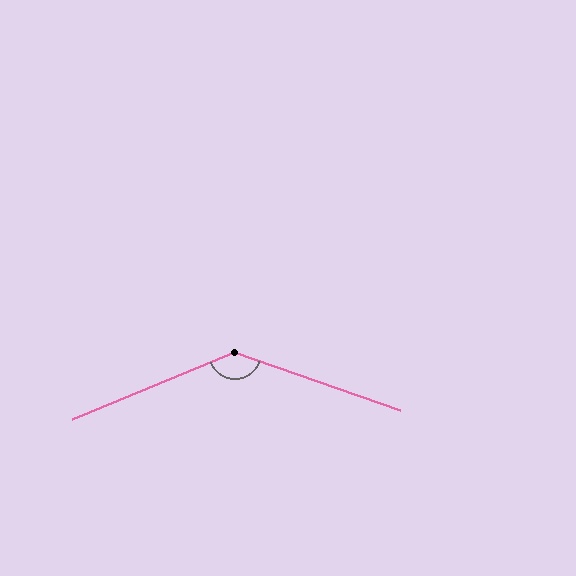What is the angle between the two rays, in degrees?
Approximately 138 degrees.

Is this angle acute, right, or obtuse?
It is obtuse.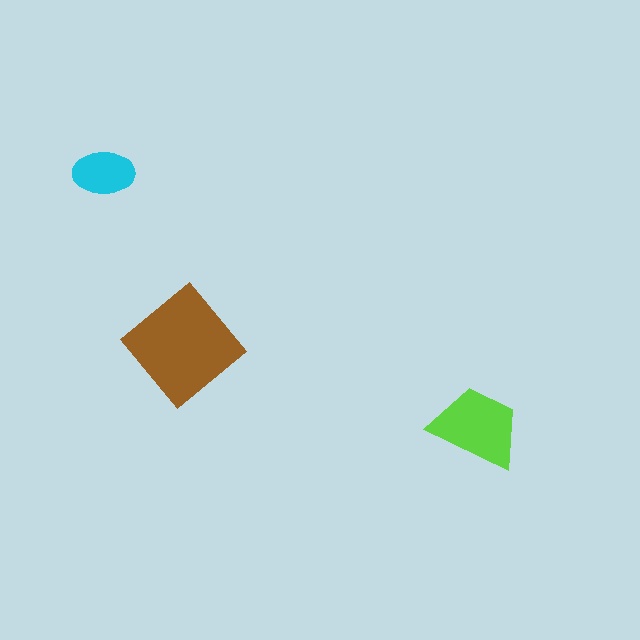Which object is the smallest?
The cyan ellipse.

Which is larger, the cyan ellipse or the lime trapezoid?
The lime trapezoid.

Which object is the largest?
The brown diamond.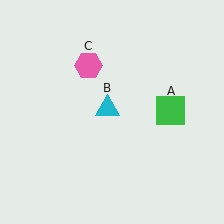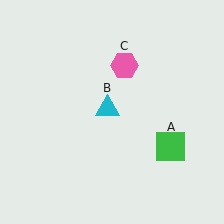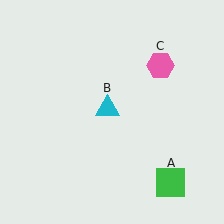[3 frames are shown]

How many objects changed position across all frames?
2 objects changed position: green square (object A), pink hexagon (object C).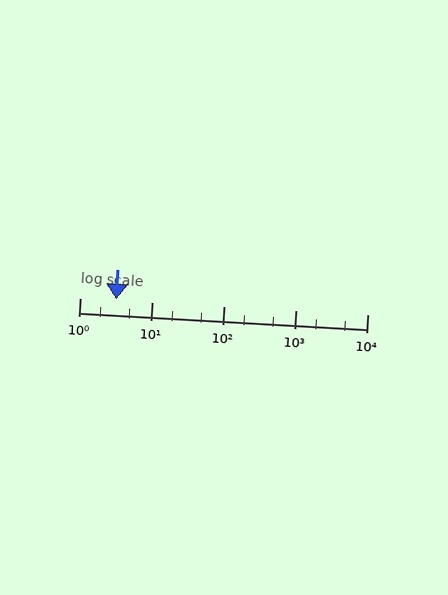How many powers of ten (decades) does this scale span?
The scale spans 4 decades, from 1 to 10000.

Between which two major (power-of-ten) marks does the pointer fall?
The pointer is between 1 and 10.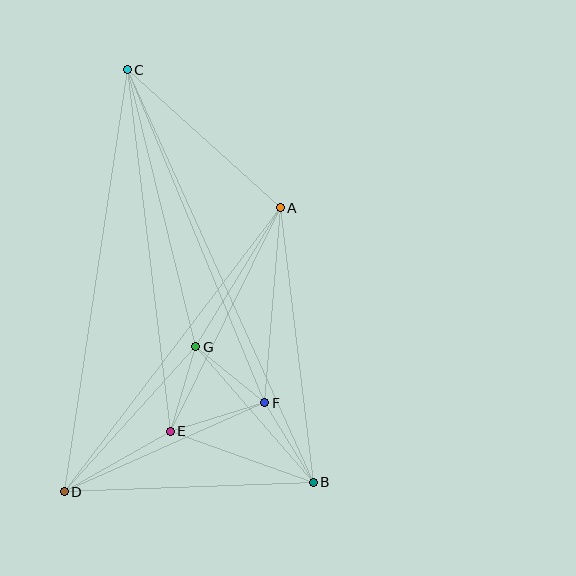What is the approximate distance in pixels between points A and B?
The distance between A and B is approximately 276 pixels.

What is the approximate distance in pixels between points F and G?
The distance between F and G is approximately 89 pixels.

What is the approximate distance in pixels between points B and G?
The distance between B and G is approximately 179 pixels.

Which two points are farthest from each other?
Points B and C are farthest from each other.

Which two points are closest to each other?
Points E and G are closest to each other.